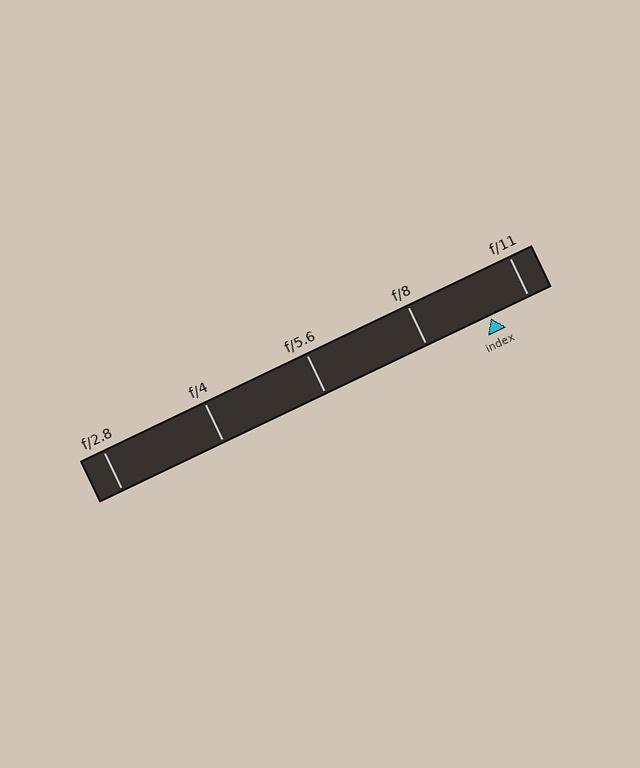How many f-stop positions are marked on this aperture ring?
There are 5 f-stop positions marked.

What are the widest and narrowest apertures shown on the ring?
The widest aperture shown is f/2.8 and the narrowest is f/11.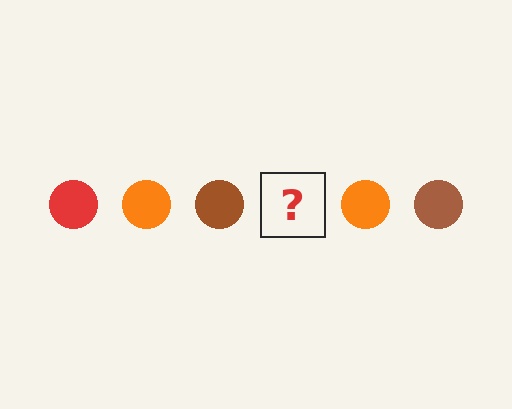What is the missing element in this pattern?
The missing element is a red circle.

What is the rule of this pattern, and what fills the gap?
The rule is that the pattern cycles through red, orange, brown circles. The gap should be filled with a red circle.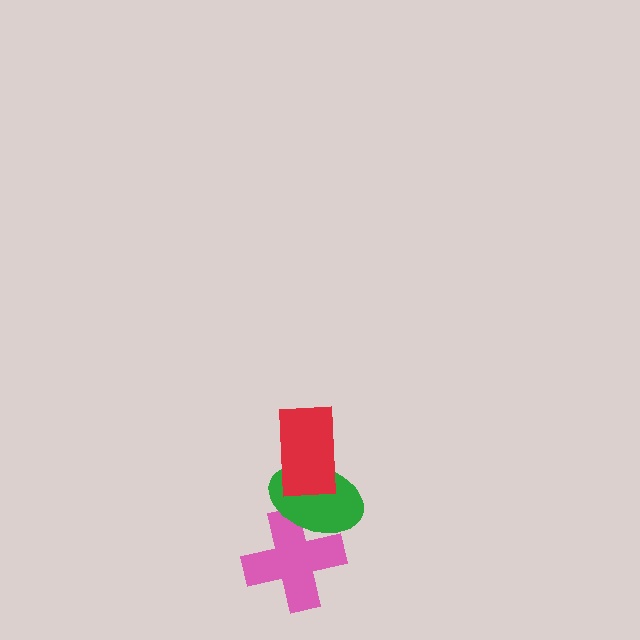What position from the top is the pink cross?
The pink cross is 3rd from the top.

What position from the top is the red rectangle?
The red rectangle is 1st from the top.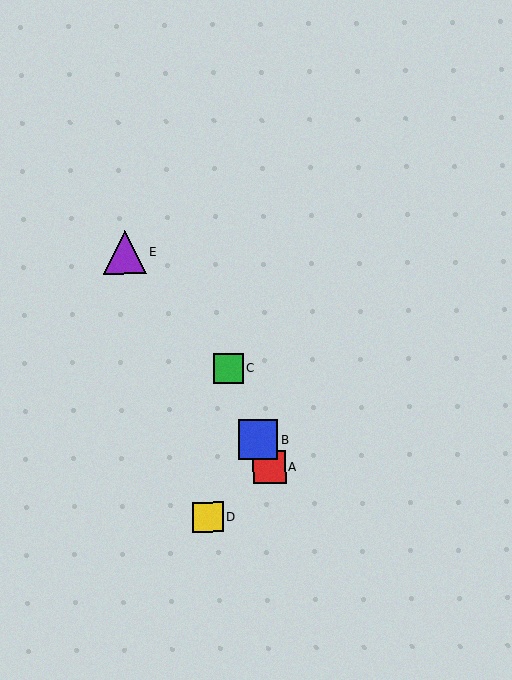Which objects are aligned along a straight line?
Objects A, B, C are aligned along a straight line.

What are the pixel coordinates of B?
Object B is at (258, 440).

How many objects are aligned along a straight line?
3 objects (A, B, C) are aligned along a straight line.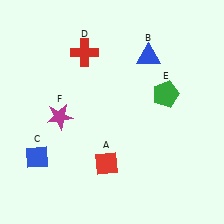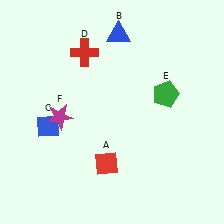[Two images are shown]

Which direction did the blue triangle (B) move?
The blue triangle (B) moved left.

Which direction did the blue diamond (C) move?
The blue diamond (C) moved up.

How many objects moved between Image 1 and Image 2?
2 objects moved between the two images.